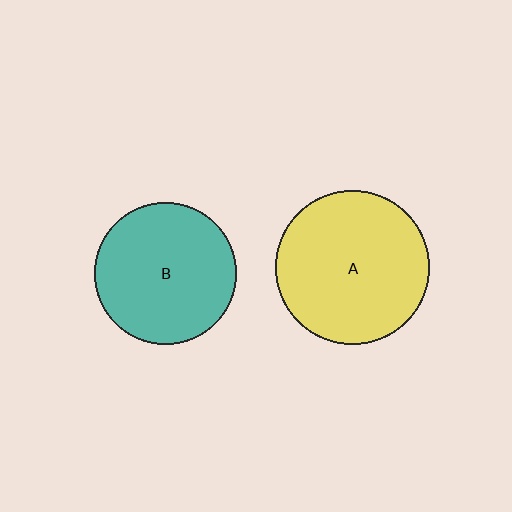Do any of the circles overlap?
No, none of the circles overlap.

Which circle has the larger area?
Circle A (yellow).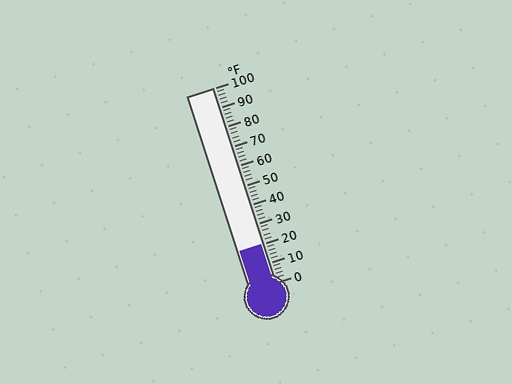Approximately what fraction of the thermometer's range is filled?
The thermometer is filled to approximately 20% of its range.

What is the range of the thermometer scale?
The thermometer scale ranges from 0°F to 100°F.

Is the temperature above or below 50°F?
The temperature is below 50°F.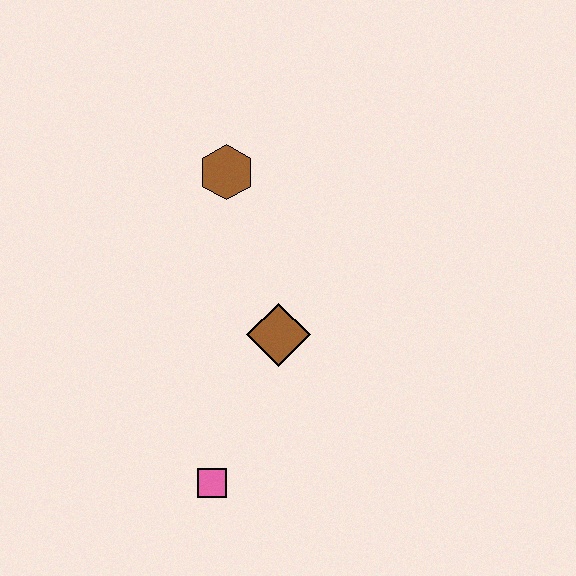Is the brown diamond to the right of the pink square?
Yes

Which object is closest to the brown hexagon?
The brown diamond is closest to the brown hexagon.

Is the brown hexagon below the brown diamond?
No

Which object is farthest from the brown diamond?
The brown hexagon is farthest from the brown diamond.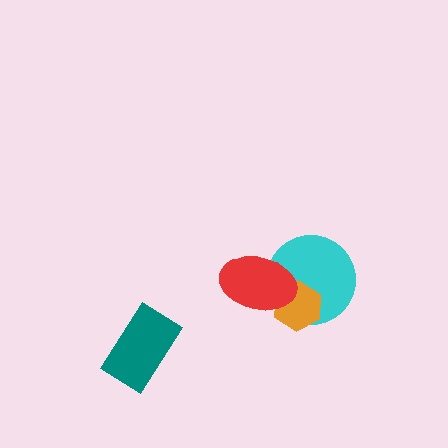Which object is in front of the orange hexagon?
The red ellipse is in front of the orange hexagon.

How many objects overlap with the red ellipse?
2 objects overlap with the red ellipse.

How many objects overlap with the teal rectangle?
0 objects overlap with the teal rectangle.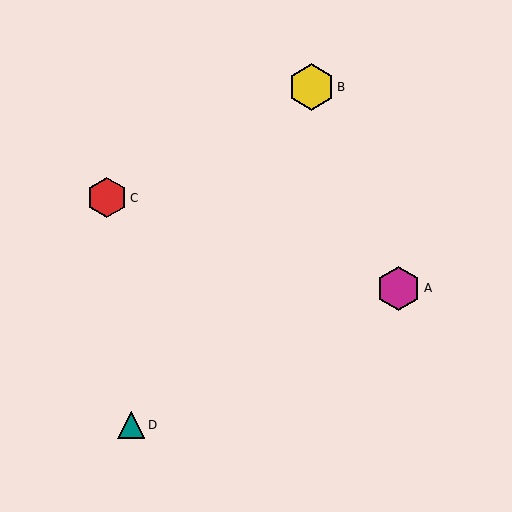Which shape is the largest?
The yellow hexagon (labeled B) is the largest.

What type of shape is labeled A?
Shape A is a magenta hexagon.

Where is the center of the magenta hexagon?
The center of the magenta hexagon is at (399, 288).